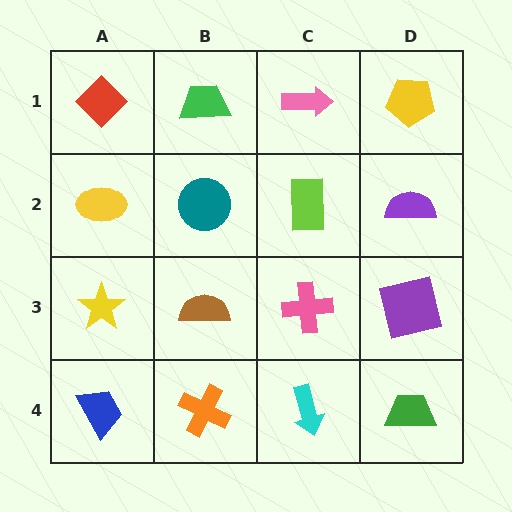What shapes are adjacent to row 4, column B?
A brown semicircle (row 3, column B), a blue trapezoid (row 4, column A), a cyan arrow (row 4, column C).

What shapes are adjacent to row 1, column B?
A teal circle (row 2, column B), a red diamond (row 1, column A), a pink arrow (row 1, column C).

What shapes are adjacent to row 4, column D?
A purple square (row 3, column D), a cyan arrow (row 4, column C).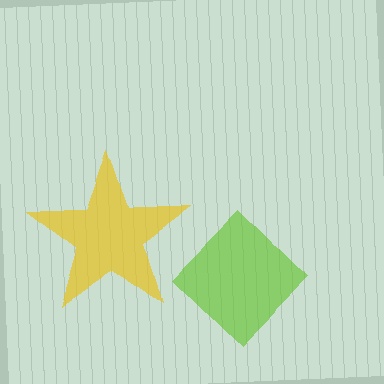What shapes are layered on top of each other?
The layered shapes are: a lime diamond, a yellow star.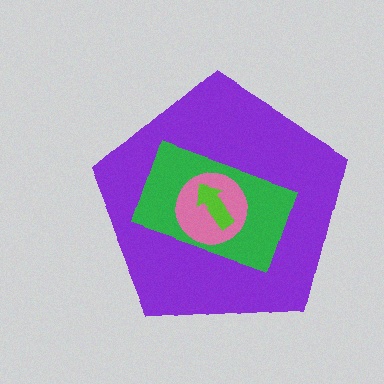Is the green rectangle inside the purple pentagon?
Yes.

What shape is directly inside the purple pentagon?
The green rectangle.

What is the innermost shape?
The lime arrow.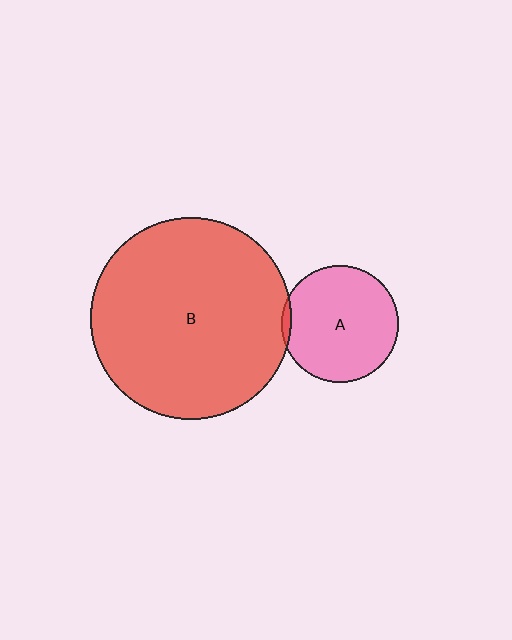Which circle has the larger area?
Circle B (red).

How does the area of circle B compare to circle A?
Approximately 3.0 times.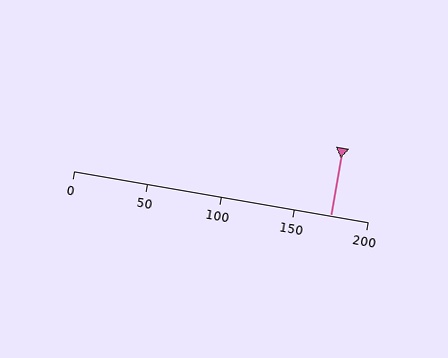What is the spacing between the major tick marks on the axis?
The major ticks are spaced 50 apart.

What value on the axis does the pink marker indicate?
The marker indicates approximately 175.